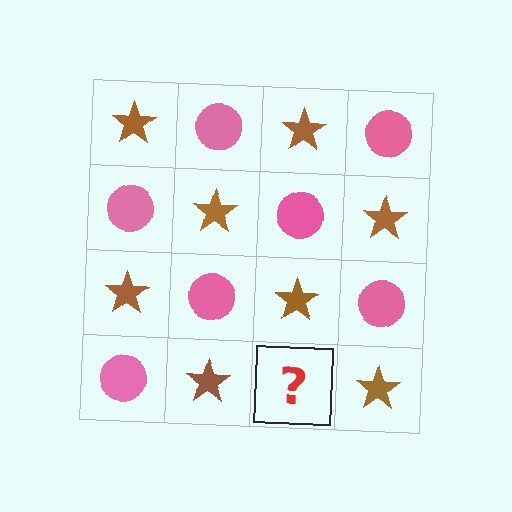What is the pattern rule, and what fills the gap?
The rule is that it alternates brown star and pink circle in a checkerboard pattern. The gap should be filled with a pink circle.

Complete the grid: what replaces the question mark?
The question mark should be replaced with a pink circle.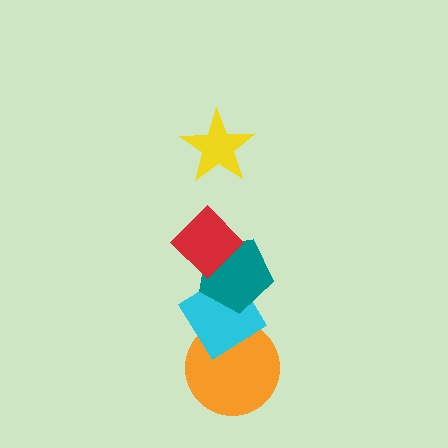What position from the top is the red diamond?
The red diamond is 2nd from the top.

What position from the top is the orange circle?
The orange circle is 5th from the top.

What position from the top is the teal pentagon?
The teal pentagon is 3rd from the top.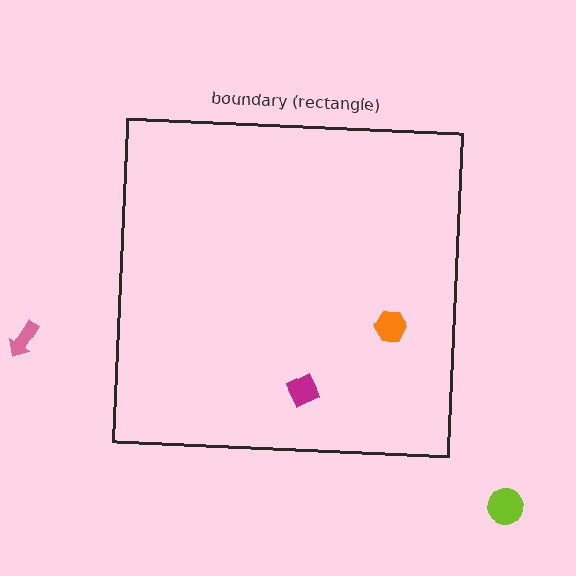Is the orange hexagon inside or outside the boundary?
Inside.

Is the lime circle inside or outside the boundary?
Outside.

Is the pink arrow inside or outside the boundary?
Outside.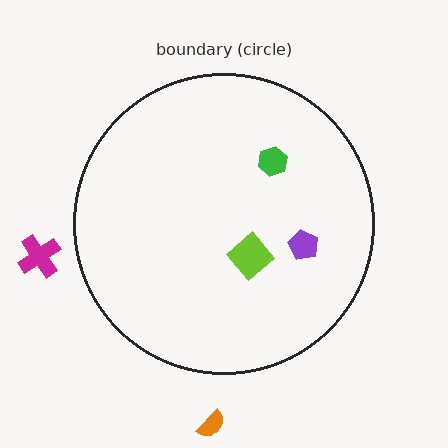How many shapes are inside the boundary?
3 inside, 2 outside.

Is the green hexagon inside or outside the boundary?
Inside.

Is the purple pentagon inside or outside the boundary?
Inside.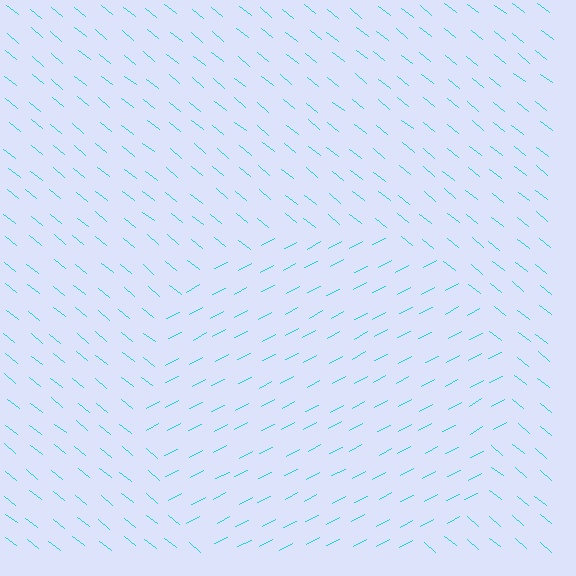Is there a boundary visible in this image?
Yes, there is a texture boundary formed by a change in line orientation.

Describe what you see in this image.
The image is filled with small cyan line segments. A circle region in the image has lines oriented differently from the surrounding lines, creating a visible texture boundary.